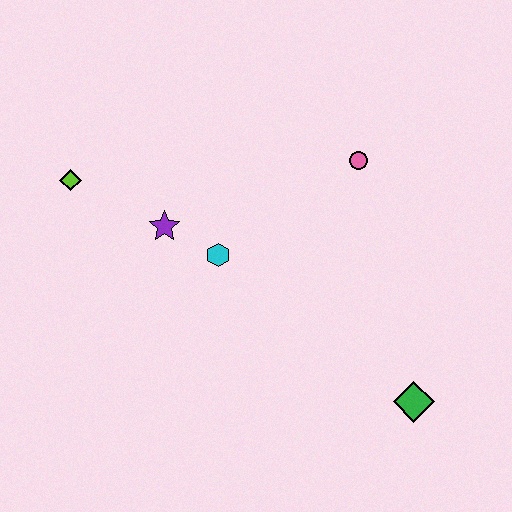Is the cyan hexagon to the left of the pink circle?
Yes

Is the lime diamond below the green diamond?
No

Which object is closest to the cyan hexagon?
The purple star is closest to the cyan hexagon.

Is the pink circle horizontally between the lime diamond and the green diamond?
Yes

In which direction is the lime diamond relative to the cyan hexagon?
The lime diamond is to the left of the cyan hexagon.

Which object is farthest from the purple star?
The green diamond is farthest from the purple star.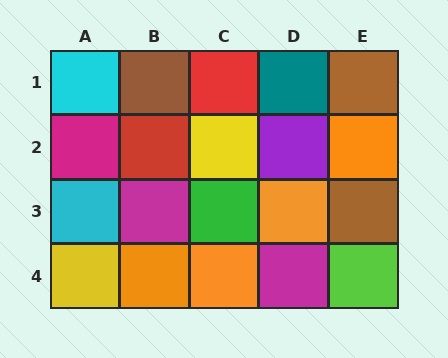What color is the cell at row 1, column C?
Red.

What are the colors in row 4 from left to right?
Yellow, orange, orange, magenta, lime.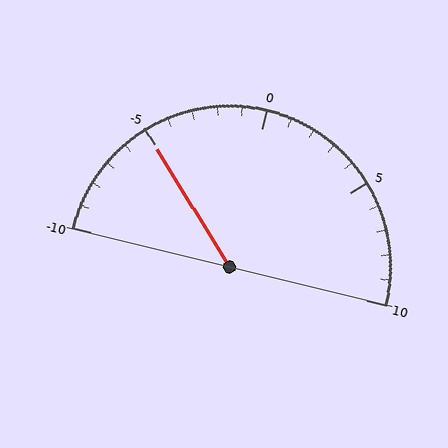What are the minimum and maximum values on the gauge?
The gauge ranges from -10 to 10.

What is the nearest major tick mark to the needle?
The nearest major tick mark is -5.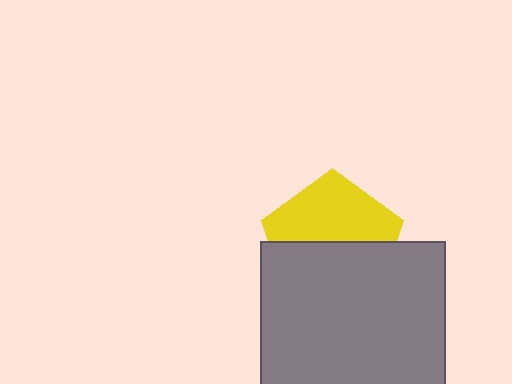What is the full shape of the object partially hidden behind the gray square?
The partially hidden object is a yellow pentagon.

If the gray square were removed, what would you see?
You would see the complete yellow pentagon.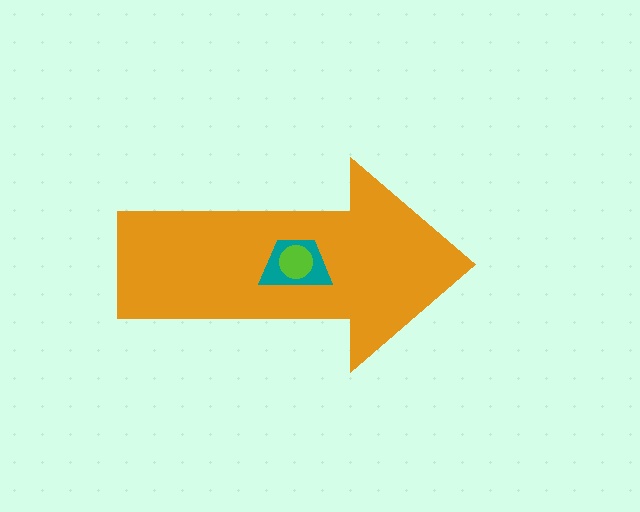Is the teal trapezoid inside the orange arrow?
Yes.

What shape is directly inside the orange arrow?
The teal trapezoid.